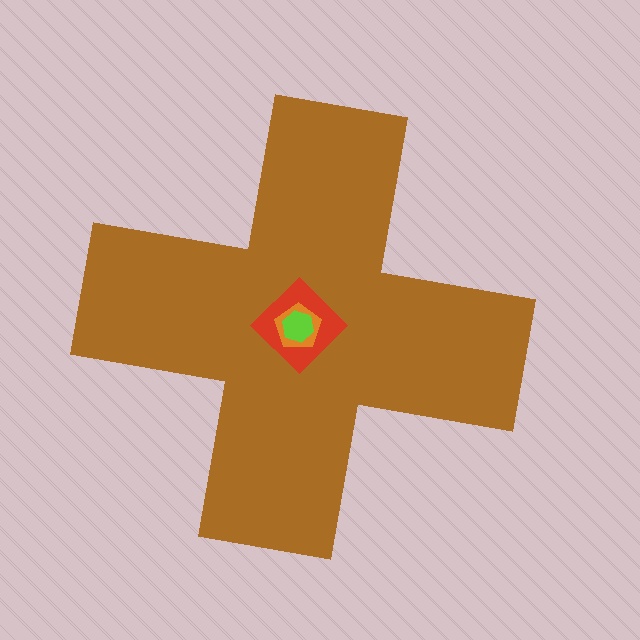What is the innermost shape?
The lime hexagon.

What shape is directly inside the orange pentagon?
The lime hexagon.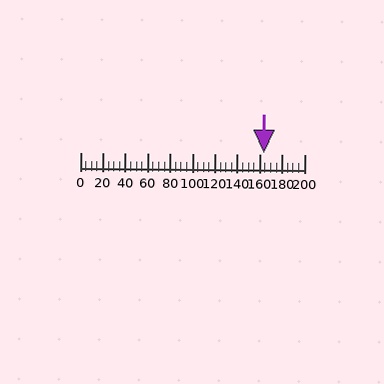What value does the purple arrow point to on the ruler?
The purple arrow points to approximately 164.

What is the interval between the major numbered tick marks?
The major tick marks are spaced 20 units apart.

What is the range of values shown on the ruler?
The ruler shows values from 0 to 200.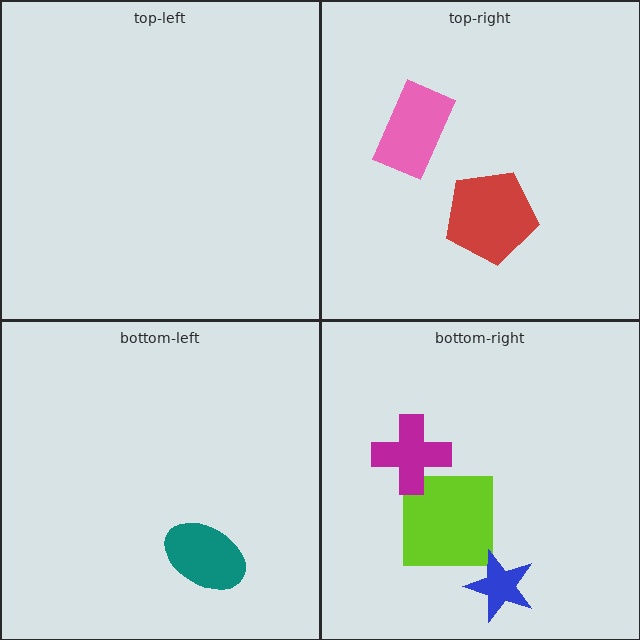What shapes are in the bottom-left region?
The teal ellipse.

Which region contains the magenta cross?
The bottom-right region.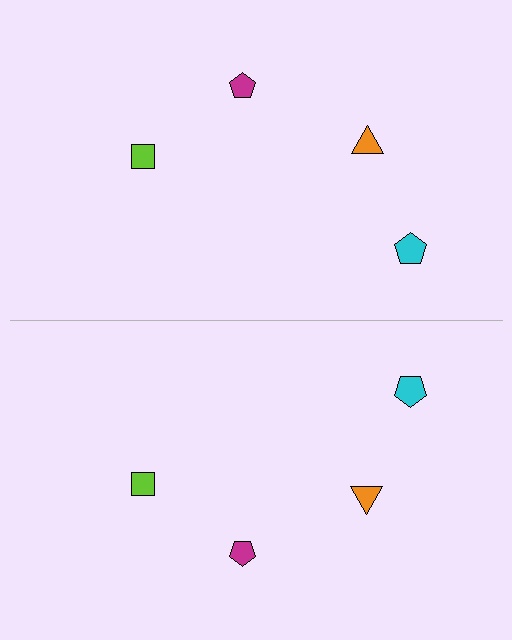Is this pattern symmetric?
Yes, this pattern has bilateral (reflection) symmetry.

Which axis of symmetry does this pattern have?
The pattern has a horizontal axis of symmetry running through the center of the image.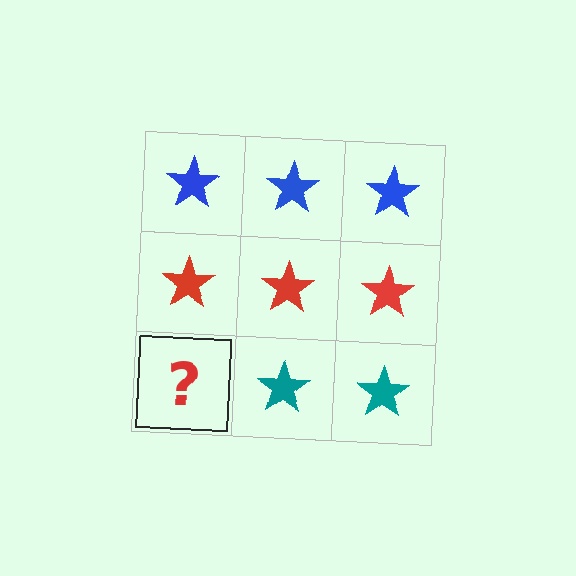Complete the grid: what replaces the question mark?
The question mark should be replaced with a teal star.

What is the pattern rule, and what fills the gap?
The rule is that each row has a consistent color. The gap should be filled with a teal star.